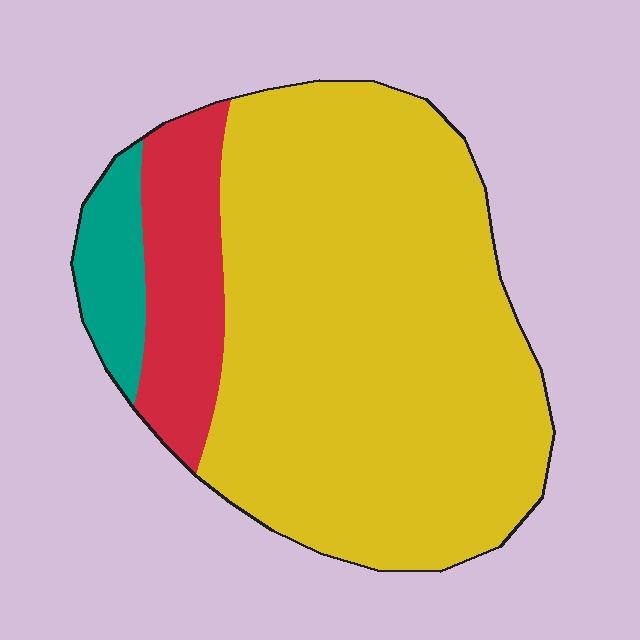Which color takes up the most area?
Yellow, at roughly 75%.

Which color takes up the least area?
Teal, at roughly 10%.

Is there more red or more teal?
Red.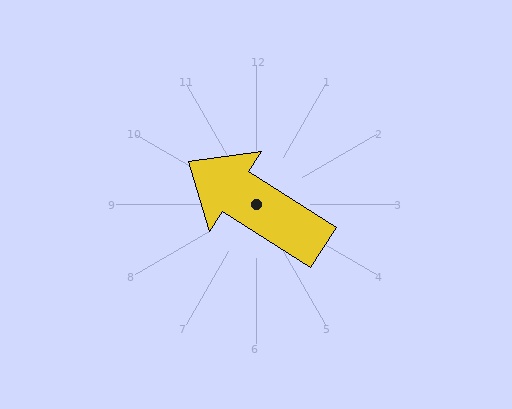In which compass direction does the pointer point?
Northwest.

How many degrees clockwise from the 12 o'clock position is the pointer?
Approximately 303 degrees.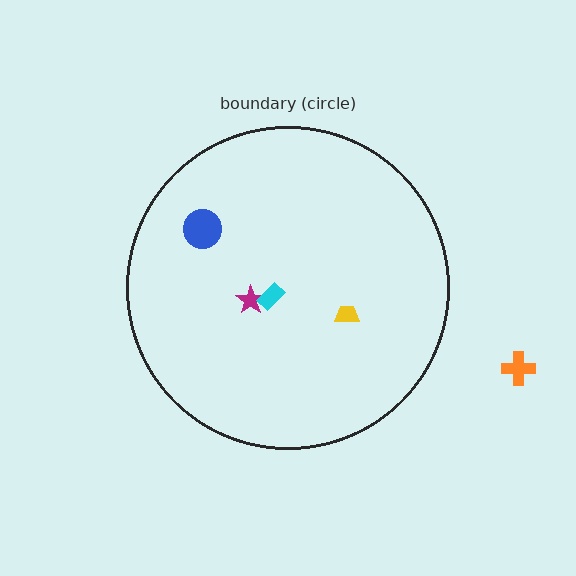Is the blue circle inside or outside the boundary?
Inside.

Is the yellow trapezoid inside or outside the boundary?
Inside.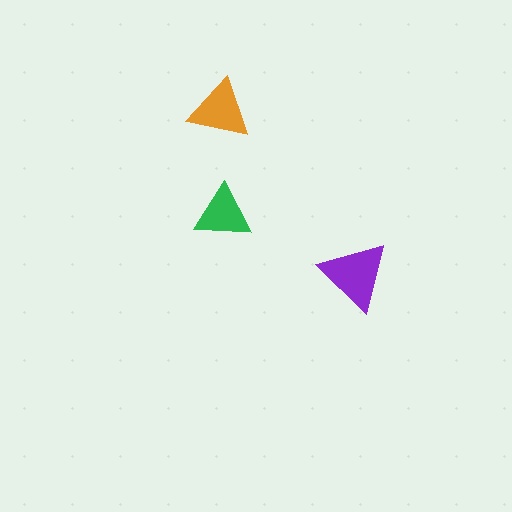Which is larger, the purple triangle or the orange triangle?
The purple one.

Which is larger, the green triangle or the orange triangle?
The orange one.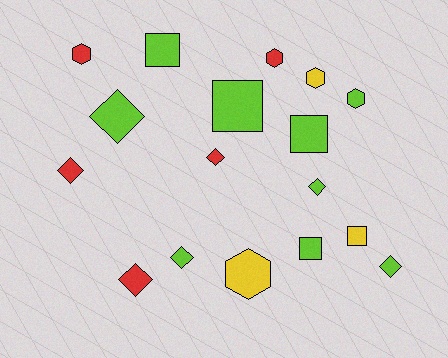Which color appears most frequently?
Lime, with 9 objects.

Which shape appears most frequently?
Diamond, with 7 objects.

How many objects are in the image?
There are 17 objects.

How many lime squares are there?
There are 4 lime squares.